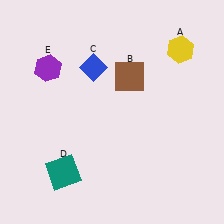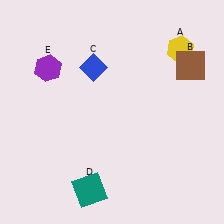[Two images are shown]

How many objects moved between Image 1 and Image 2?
2 objects moved between the two images.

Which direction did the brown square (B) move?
The brown square (B) moved right.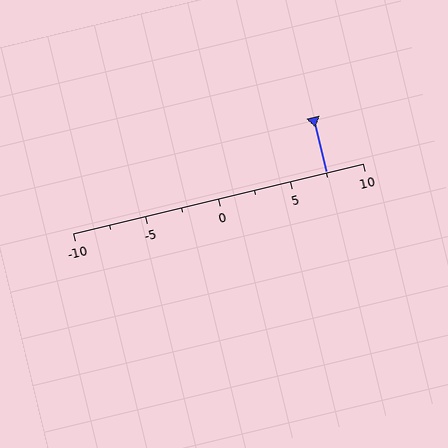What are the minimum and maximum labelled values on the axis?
The axis runs from -10 to 10.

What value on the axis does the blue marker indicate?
The marker indicates approximately 7.5.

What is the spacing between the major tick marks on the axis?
The major ticks are spaced 5 apart.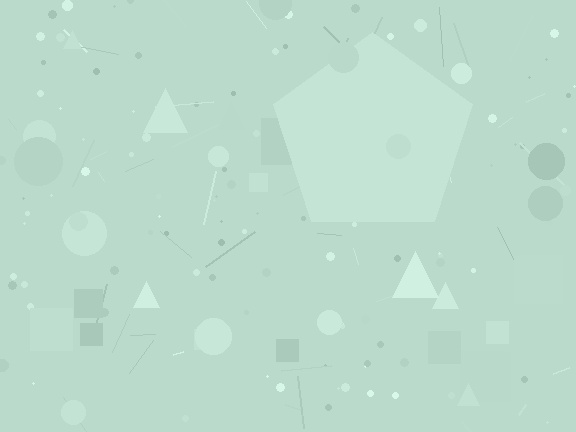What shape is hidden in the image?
A pentagon is hidden in the image.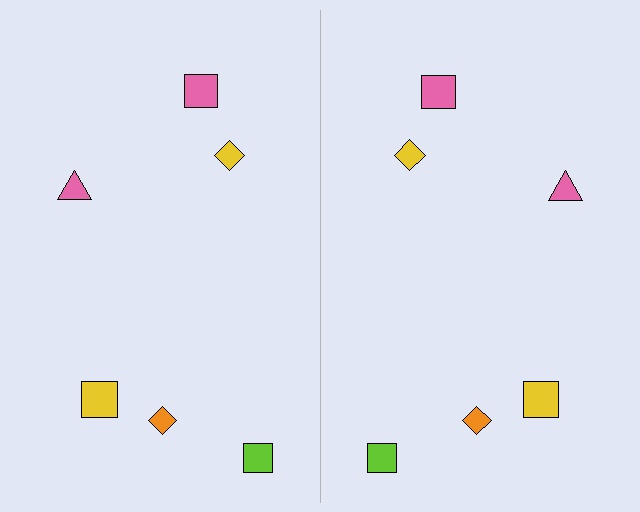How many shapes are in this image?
There are 12 shapes in this image.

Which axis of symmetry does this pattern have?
The pattern has a vertical axis of symmetry running through the center of the image.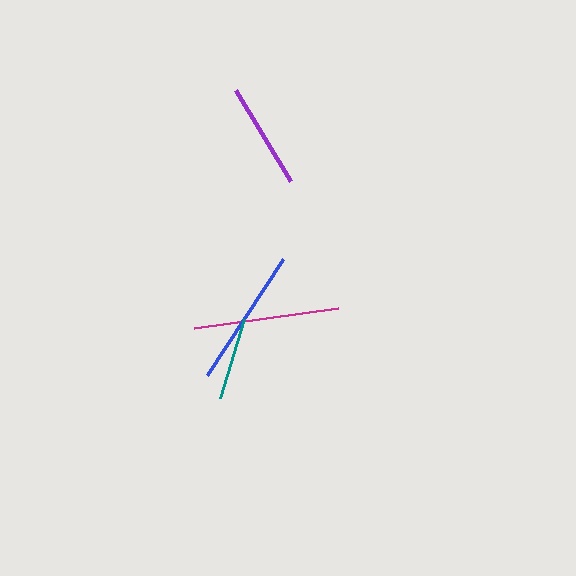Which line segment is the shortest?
The teal line is the shortest at approximately 82 pixels.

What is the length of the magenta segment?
The magenta segment is approximately 146 pixels long.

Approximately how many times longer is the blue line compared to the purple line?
The blue line is approximately 1.3 times the length of the purple line.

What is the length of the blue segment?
The blue segment is approximately 138 pixels long.